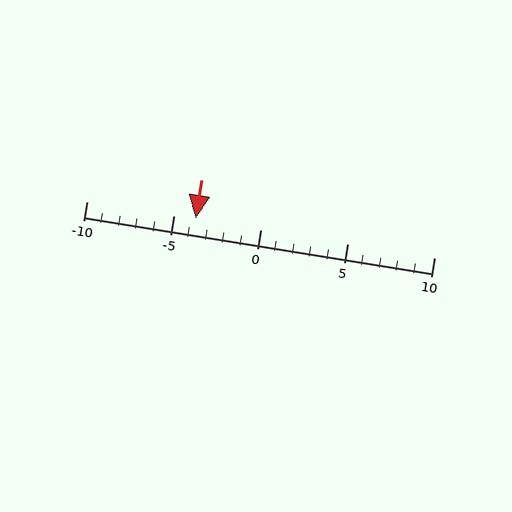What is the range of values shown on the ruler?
The ruler shows values from -10 to 10.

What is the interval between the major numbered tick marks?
The major tick marks are spaced 5 units apart.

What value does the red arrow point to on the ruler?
The red arrow points to approximately -4.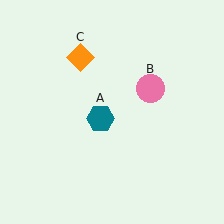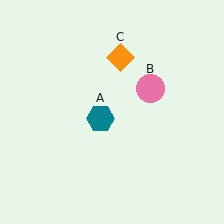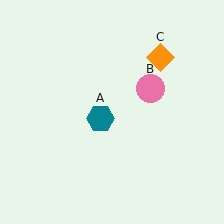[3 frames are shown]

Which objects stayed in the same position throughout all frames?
Teal hexagon (object A) and pink circle (object B) remained stationary.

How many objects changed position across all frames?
1 object changed position: orange diamond (object C).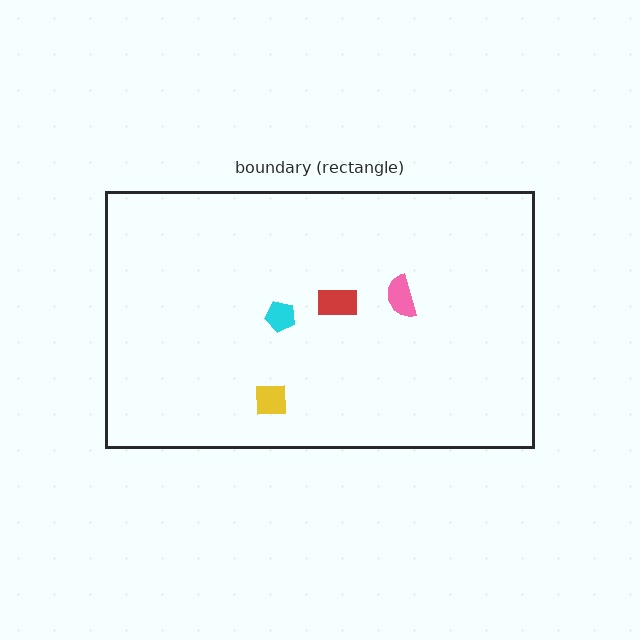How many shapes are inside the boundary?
4 inside, 0 outside.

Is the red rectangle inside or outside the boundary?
Inside.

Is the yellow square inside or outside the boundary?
Inside.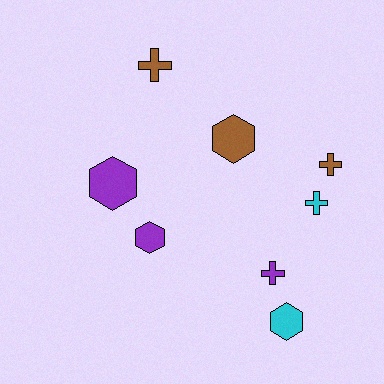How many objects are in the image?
There are 8 objects.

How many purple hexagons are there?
There are 2 purple hexagons.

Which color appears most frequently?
Brown, with 3 objects.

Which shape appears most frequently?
Cross, with 4 objects.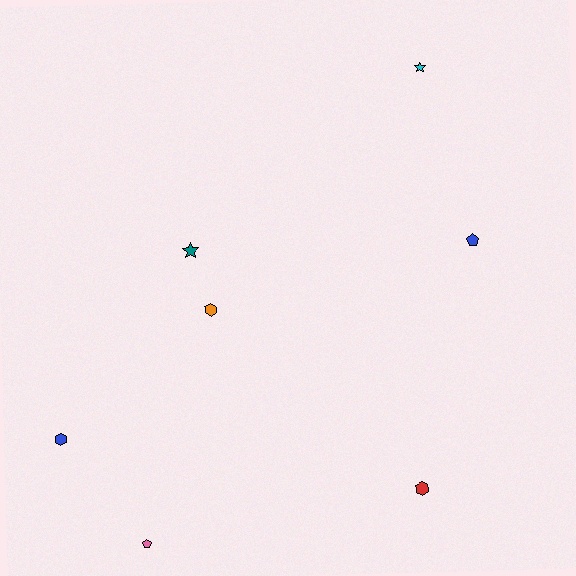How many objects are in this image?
There are 7 objects.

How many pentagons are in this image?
There are 2 pentagons.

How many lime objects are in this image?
There are no lime objects.